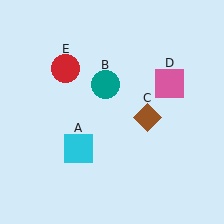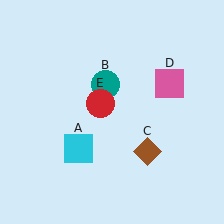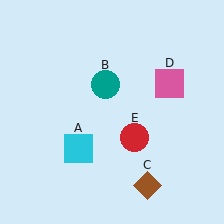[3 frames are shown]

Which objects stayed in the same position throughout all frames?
Cyan square (object A) and teal circle (object B) and pink square (object D) remained stationary.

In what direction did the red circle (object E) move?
The red circle (object E) moved down and to the right.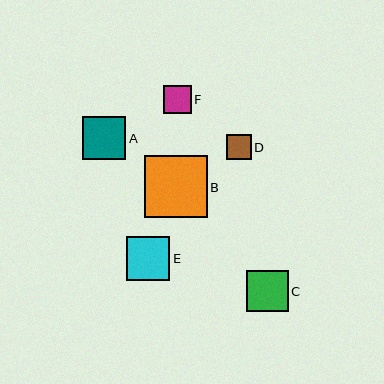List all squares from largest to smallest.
From largest to smallest: B, E, A, C, F, D.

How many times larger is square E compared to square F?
Square E is approximately 1.6 times the size of square F.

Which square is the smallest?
Square D is the smallest with a size of approximately 25 pixels.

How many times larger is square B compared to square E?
Square B is approximately 1.4 times the size of square E.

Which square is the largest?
Square B is the largest with a size of approximately 63 pixels.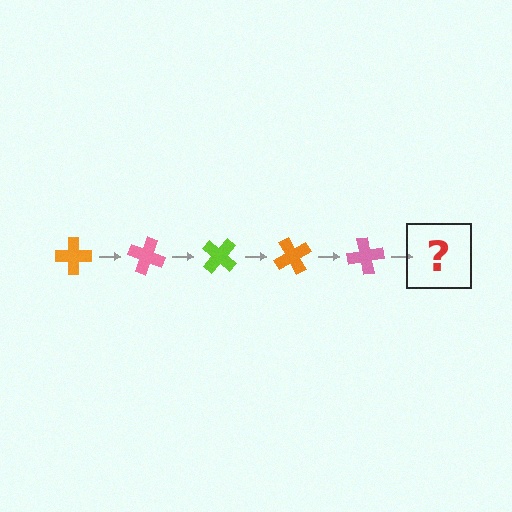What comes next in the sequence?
The next element should be a lime cross, rotated 100 degrees from the start.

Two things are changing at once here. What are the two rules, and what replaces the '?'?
The two rules are that it rotates 20 degrees each step and the color cycles through orange, pink, and lime. The '?' should be a lime cross, rotated 100 degrees from the start.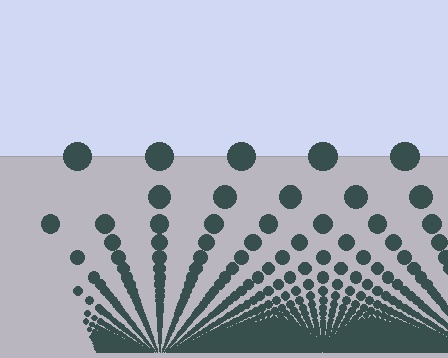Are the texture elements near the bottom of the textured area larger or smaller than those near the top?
Smaller. The gradient is inverted — elements near the bottom are smaller and denser.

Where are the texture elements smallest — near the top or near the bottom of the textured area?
Near the bottom.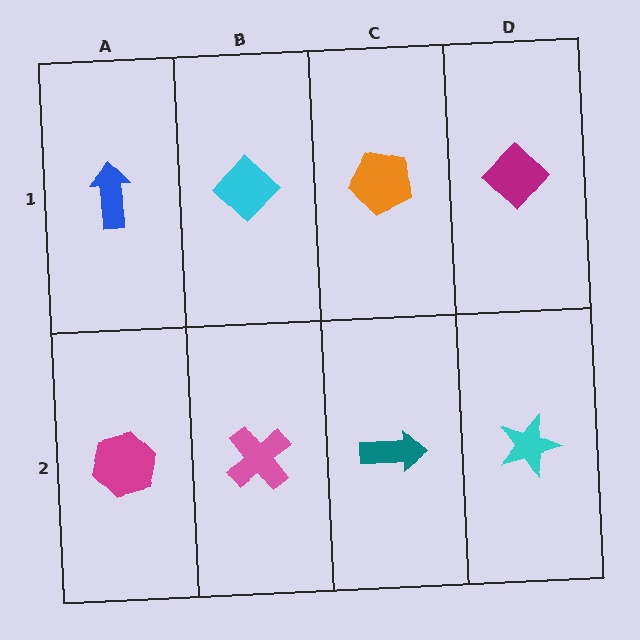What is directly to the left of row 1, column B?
A blue arrow.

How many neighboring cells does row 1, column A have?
2.